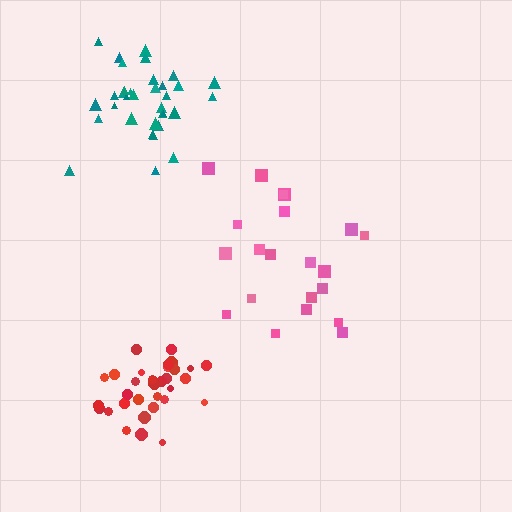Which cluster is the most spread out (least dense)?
Pink.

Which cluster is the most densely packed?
Red.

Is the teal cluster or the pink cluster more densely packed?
Teal.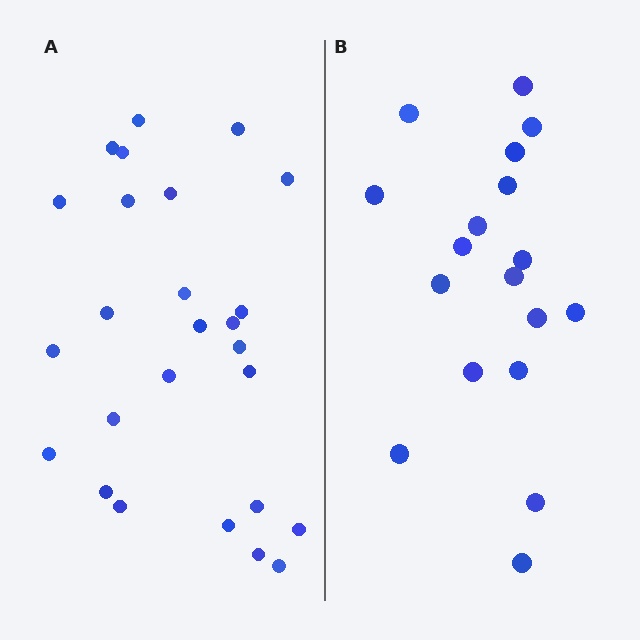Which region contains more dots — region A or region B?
Region A (the left region) has more dots.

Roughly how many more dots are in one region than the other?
Region A has roughly 8 or so more dots than region B.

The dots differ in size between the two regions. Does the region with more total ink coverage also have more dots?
No. Region B has more total ink coverage because its dots are larger, but region A actually contains more individual dots. Total area can be misleading — the number of items is what matters here.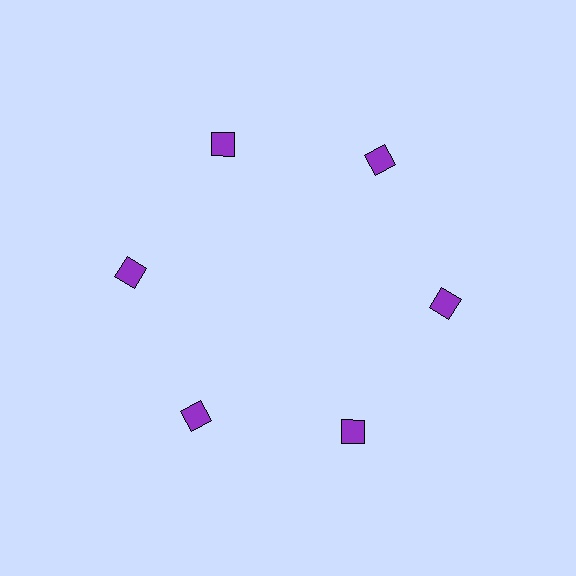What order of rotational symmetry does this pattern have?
This pattern has 6-fold rotational symmetry.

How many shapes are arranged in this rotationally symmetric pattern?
There are 6 shapes, arranged in 6 groups of 1.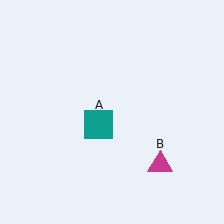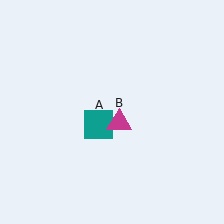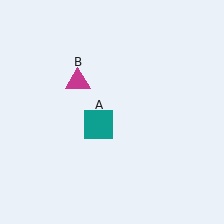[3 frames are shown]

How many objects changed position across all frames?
1 object changed position: magenta triangle (object B).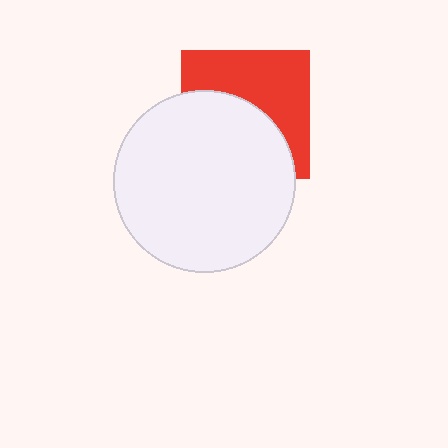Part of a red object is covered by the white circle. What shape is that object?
It is a square.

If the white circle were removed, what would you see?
You would see the complete red square.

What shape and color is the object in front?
The object in front is a white circle.